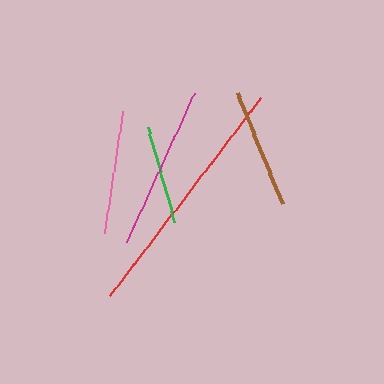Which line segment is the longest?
The red line is the longest at approximately 249 pixels.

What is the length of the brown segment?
The brown segment is approximately 120 pixels long.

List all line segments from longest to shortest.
From longest to shortest: red, magenta, pink, brown, green.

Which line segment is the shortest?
The green line is the shortest at approximately 99 pixels.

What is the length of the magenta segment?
The magenta segment is approximately 164 pixels long.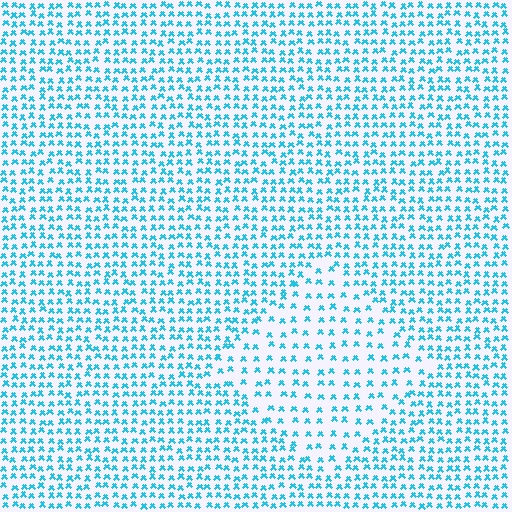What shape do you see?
I see a diamond.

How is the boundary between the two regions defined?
The boundary is defined by a change in element density (approximately 1.8x ratio). All elements are the same color, size, and shape.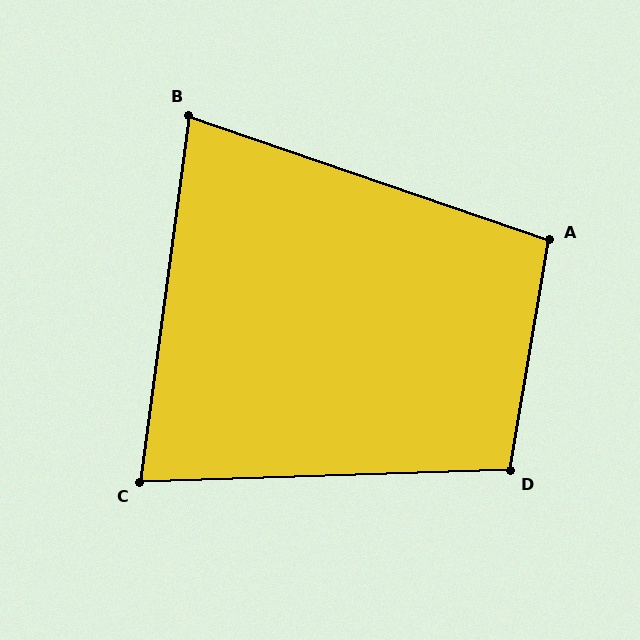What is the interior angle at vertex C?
Approximately 81 degrees (acute).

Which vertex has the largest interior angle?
D, at approximately 101 degrees.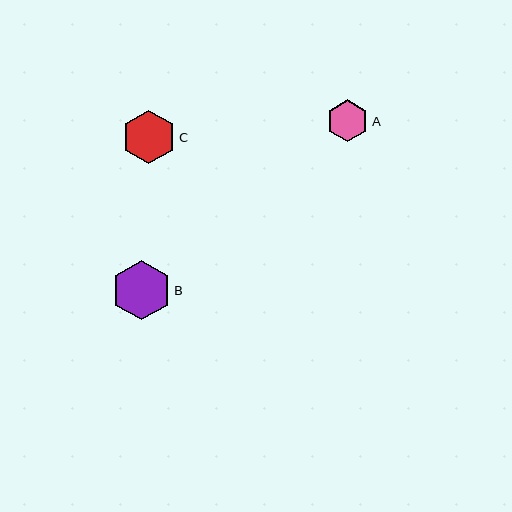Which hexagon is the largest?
Hexagon B is the largest with a size of approximately 60 pixels.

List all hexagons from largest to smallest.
From largest to smallest: B, C, A.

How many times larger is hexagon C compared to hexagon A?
Hexagon C is approximately 1.3 times the size of hexagon A.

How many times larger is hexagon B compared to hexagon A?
Hexagon B is approximately 1.4 times the size of hexagon A.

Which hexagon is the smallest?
Hexagon A is the smallest with a size of approximately 42 pixels.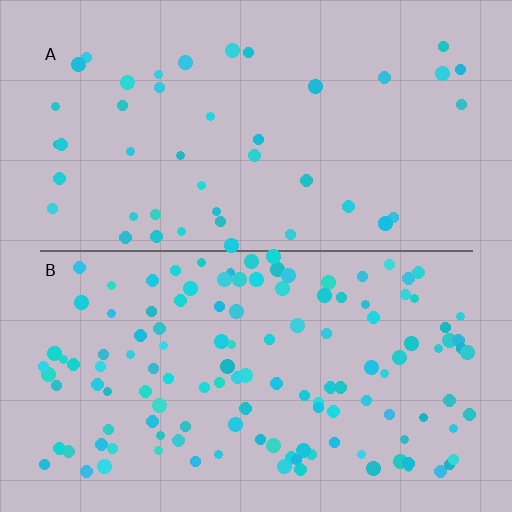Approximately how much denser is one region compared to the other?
Approximately 2.9× — region B over region A.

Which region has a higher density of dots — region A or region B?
B (the bottom).